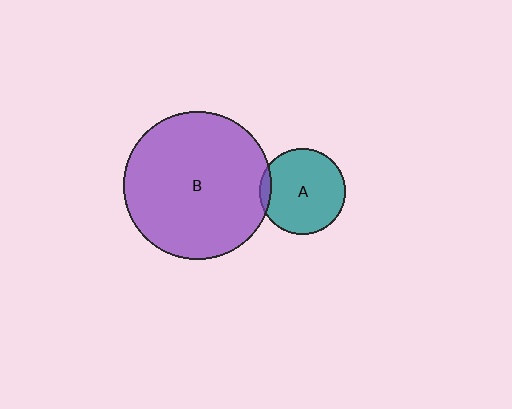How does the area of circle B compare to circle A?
Approximately 2.9 times.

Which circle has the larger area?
Circle B (purple).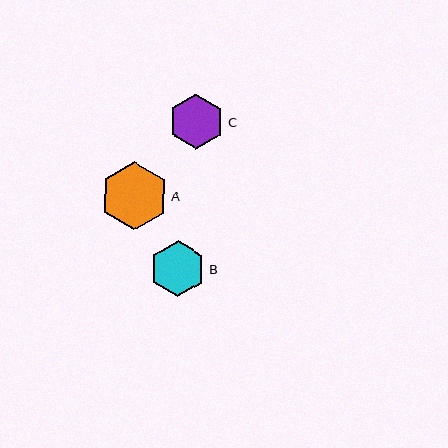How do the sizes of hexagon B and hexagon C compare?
Hexagon B and hexagon C are approximately the same size.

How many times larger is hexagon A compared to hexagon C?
Hexagon A is approximately 1.2 times the size of hexagon C.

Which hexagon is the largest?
Hexagon A is the largest with a size of approximately 68 pixels.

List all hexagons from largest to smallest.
From largest to smallest: A, B, C.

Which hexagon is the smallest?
Hexagon C is the smallest with a size of approximately 56 pixels.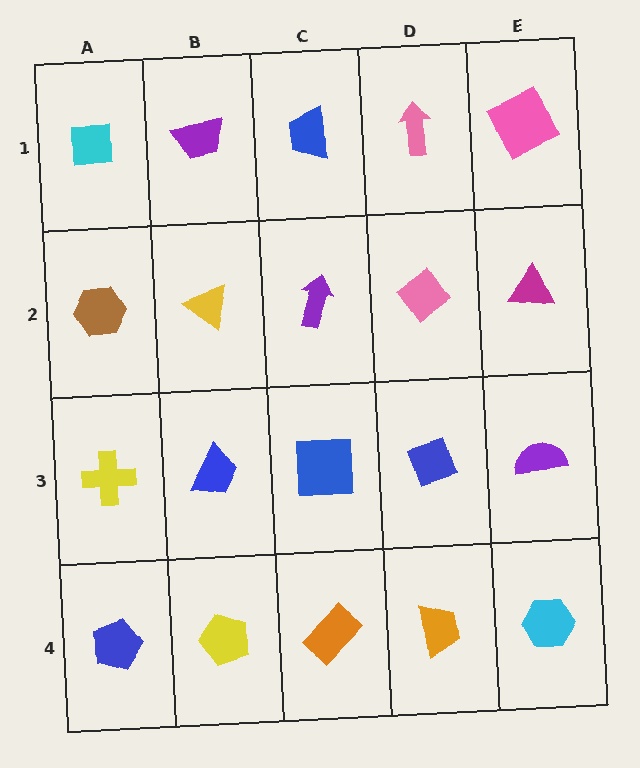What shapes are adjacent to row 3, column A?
A brown hexagon (row 2, column A), a blue pentagon (row 4, column A), a blue trapezoid (row 3, column B).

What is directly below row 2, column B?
A blue trapezoid.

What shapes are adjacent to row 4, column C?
A blue square (row 3, column C), a yellow pentagon (row 4, column B), an orange trapezoid (row 4, column D).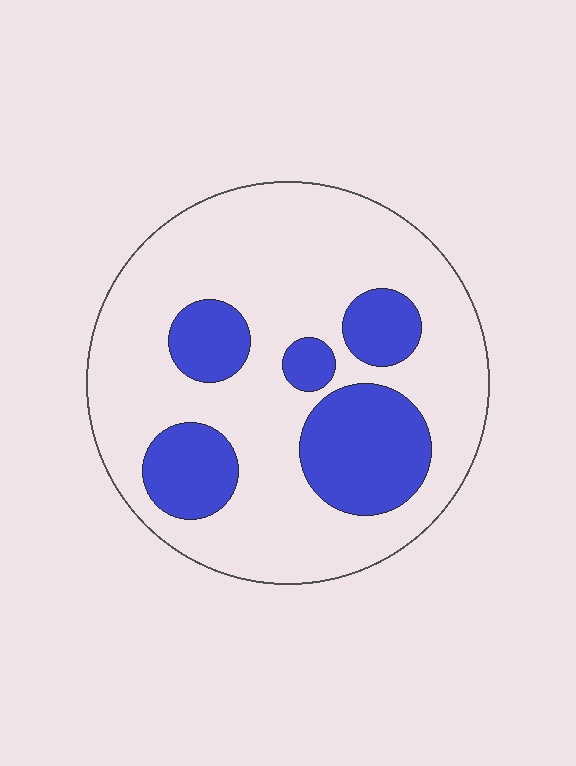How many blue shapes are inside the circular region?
5.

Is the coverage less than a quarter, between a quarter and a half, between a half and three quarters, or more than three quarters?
Between a quarter and a half.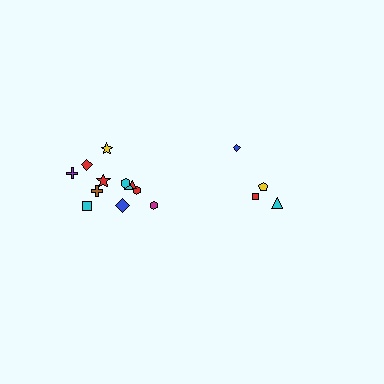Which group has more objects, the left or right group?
The left group.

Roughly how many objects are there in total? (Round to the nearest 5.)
Roughly 15 objects in total.